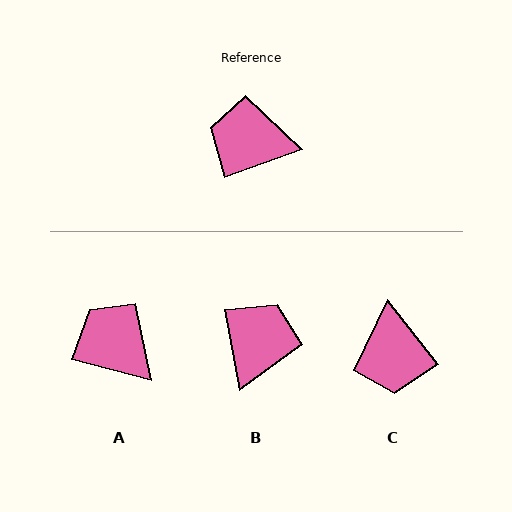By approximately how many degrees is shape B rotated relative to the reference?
Approximately 100 degrees clockwise.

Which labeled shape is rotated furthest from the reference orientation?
C, about 108 degrees away.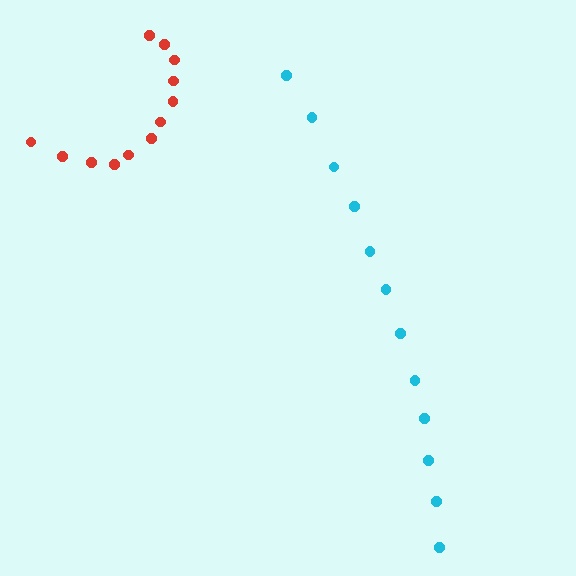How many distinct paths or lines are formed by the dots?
There are 2 distinct paths.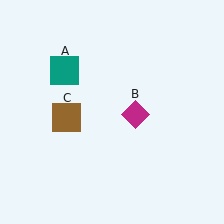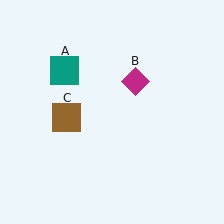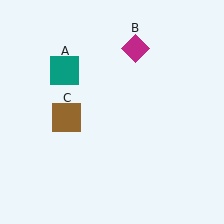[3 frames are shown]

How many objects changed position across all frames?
1 object changed position: magenta diamond (object B).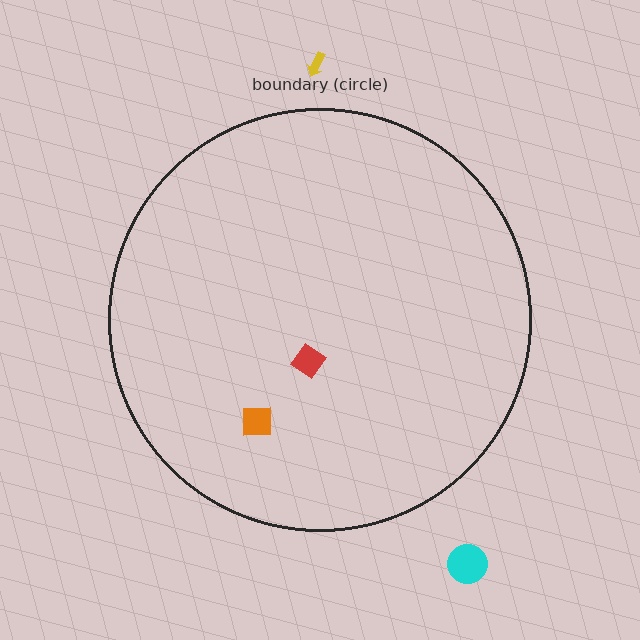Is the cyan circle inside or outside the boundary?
Outside.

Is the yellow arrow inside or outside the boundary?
Outside.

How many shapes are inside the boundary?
2 inside, 2 outside.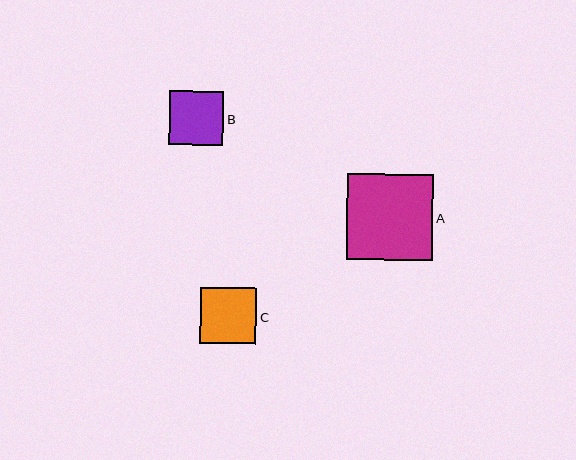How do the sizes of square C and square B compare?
Square C and square B are approximately the same size.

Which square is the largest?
Square A is the largest with a size of approximately 86 pixels.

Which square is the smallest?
Square B is the smallest with a size of approximately 54 pixels.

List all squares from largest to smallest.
From largest to smallest: A, C, B.